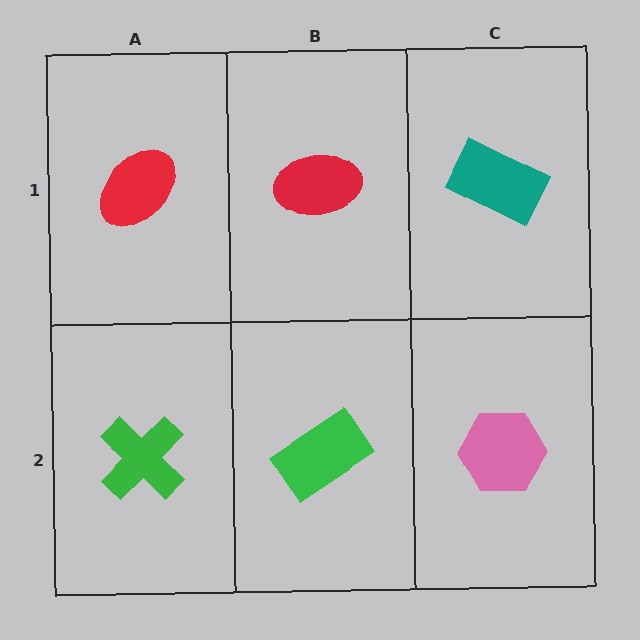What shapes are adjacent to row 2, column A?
A red ellipse (row 1, column A), a green rectangle (row 2, column B).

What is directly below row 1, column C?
A pink hexagon.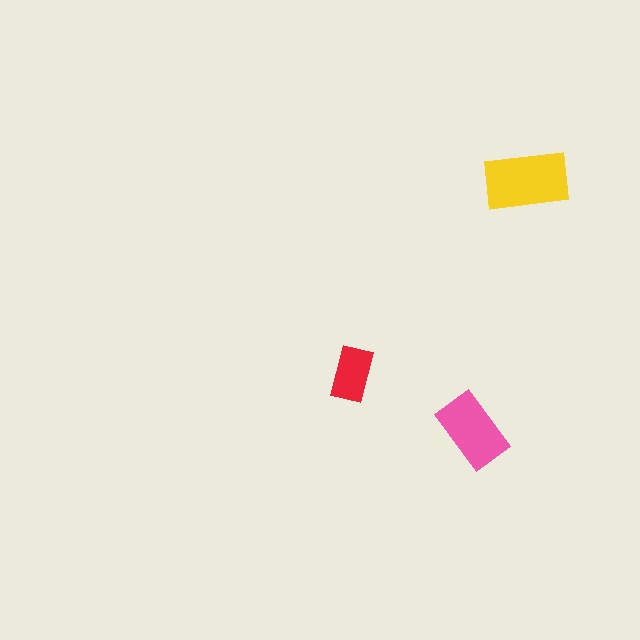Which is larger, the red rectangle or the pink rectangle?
The pink one.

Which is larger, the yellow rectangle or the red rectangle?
The yellow one.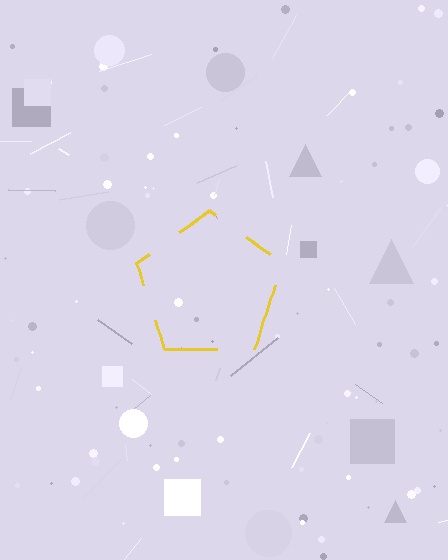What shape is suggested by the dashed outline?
The dashed outline suggests a pentagon.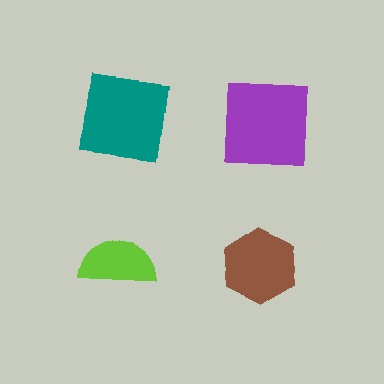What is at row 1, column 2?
A purple square.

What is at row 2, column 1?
A lime semicircle.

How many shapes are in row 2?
2 shapes.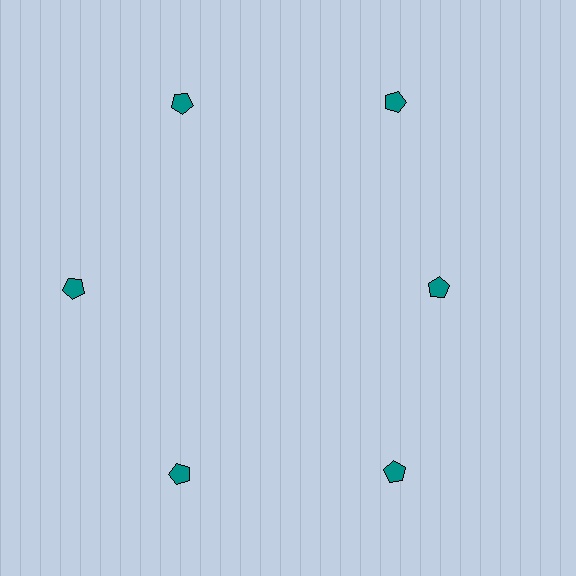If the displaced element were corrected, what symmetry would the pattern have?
It would have 6-fold rotational symmetry — the pattern would map onto itself every 60 degrees.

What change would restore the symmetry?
The symmetry would be restored by moving it outward, back onto the ring so that all 6 pentagons sit at equal angles and equal distance from the center.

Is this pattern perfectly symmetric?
No. The 6 teal pentagons are arranged in a ring, but one element near the 3 o'clock position is pulled inward toward the center, breaking the 6-fold rotational symmetry.